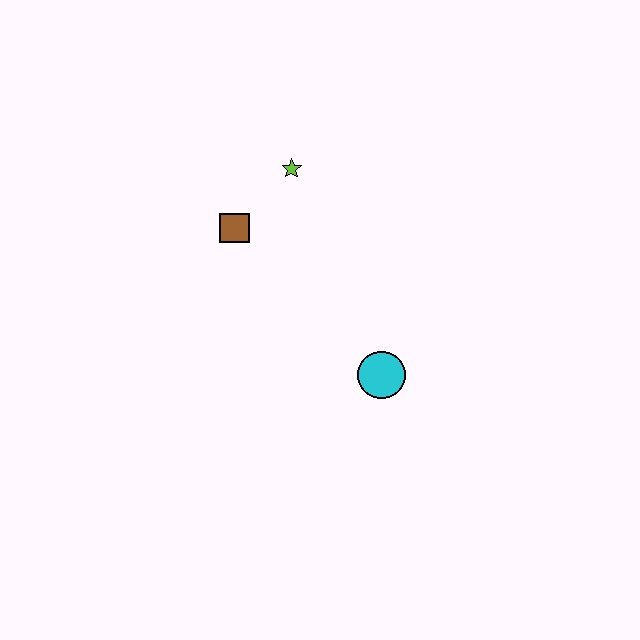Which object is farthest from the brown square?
The cyan circle is farthest from the brown square.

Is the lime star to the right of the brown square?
Yes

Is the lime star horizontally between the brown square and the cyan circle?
Yes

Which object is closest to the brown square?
The lime star is closest to the brown square.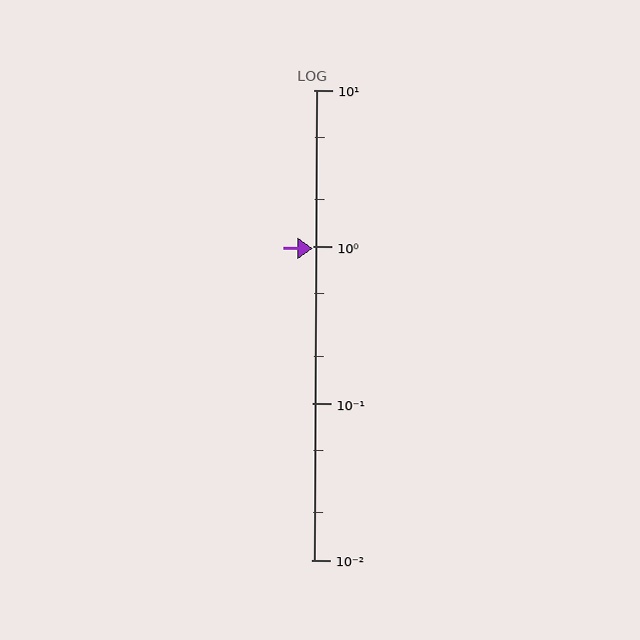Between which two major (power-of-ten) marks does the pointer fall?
The pointer is between 0.1 and 1.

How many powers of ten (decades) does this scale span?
The scale spans 3 decades, from 0.01 to 10.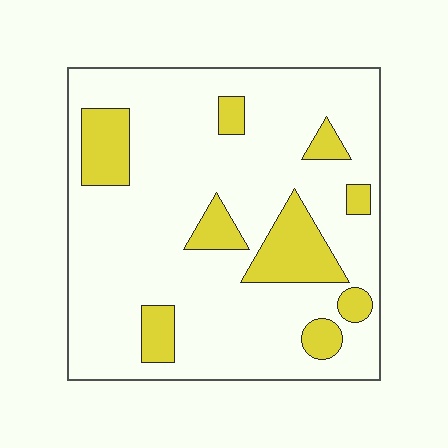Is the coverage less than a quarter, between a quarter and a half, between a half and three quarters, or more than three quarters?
Less than a quarter.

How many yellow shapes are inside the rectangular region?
9.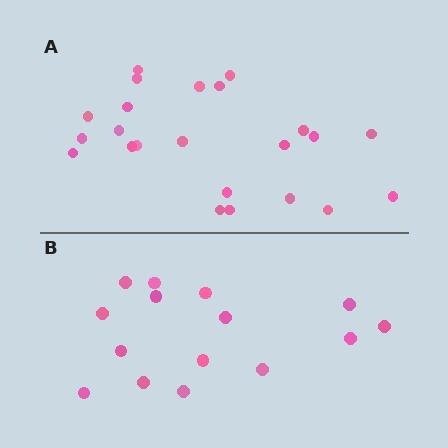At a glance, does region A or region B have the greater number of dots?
Region A (the top region) has more dots.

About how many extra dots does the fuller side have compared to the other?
Region A has roughly 8 or so more dots than region B.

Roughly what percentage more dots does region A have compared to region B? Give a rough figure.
About 55% more.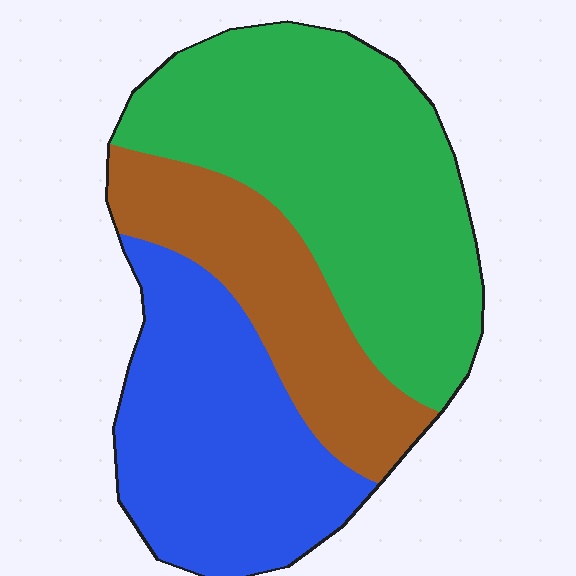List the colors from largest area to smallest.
From largest to smallest: green, blue, brown.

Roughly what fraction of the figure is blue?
Blue covers roughly 30% of the figure.